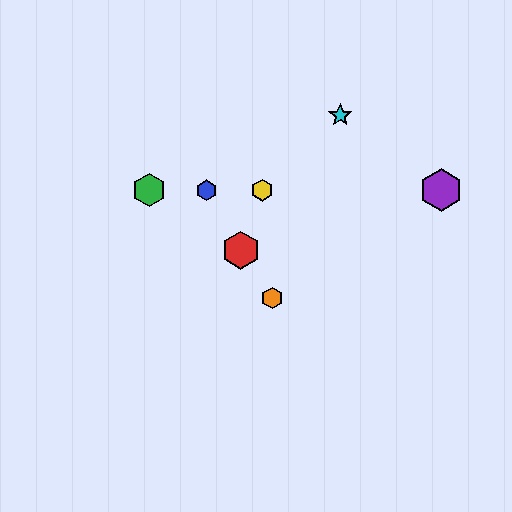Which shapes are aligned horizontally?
The blue hexagon, the green hexagon, the yellow hexagon, the purple hexagon are aligned horizontally.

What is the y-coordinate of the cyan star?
The cyan star is at y≈115.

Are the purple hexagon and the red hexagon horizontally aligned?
No, the purple hexagon is at y≈190 and the red hexagon is at y≈250.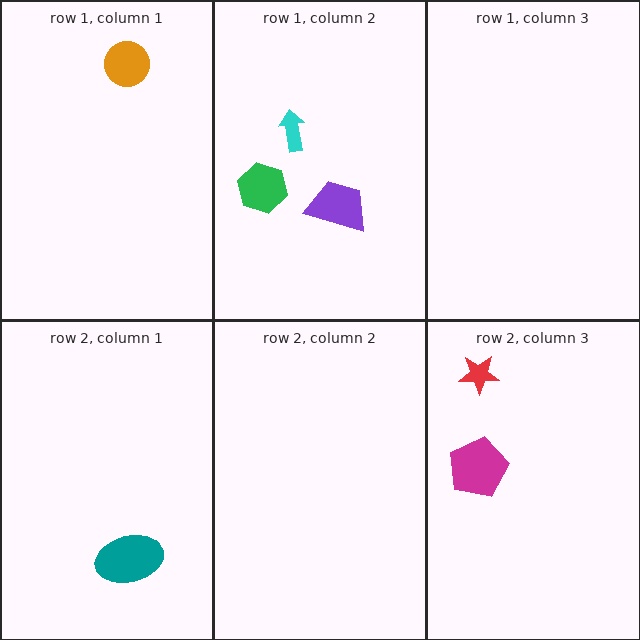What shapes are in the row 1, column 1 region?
The orange circle.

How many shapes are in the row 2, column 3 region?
2.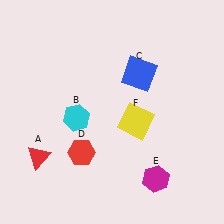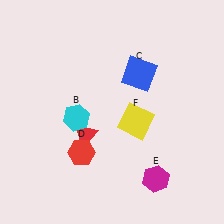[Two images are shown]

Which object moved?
The red triangle (A) moved right.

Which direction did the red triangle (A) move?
The red triangle (A) moved right.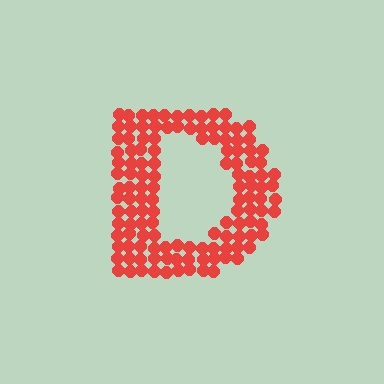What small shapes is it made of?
It is made of small circles.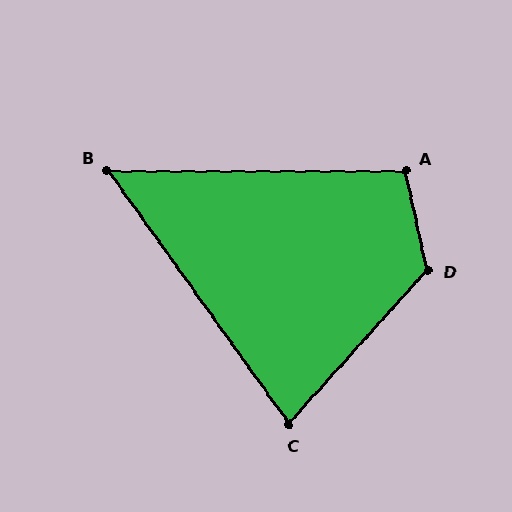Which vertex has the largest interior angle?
D, at approximately 126 degrees.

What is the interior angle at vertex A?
Approximately 102 degrees (obtuse).